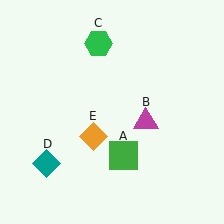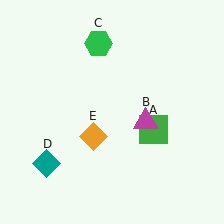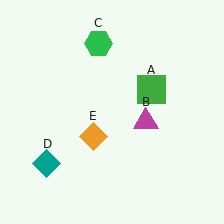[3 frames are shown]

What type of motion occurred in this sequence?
The green square (object A) rotated counterclockwise around the center of the scene.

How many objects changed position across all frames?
1 object changed position: green square (object A).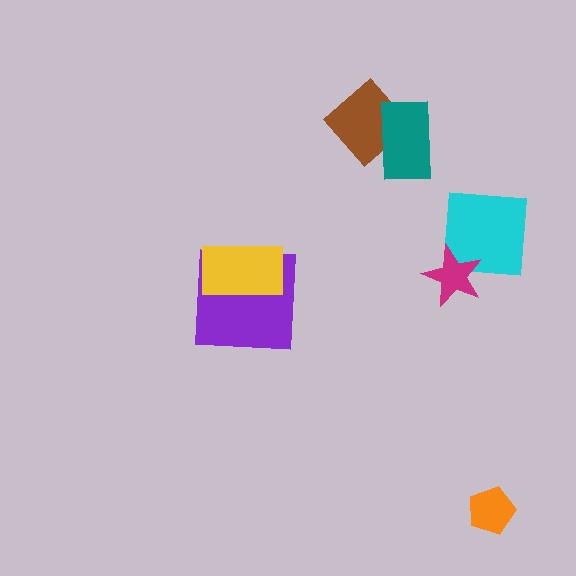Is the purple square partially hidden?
Yes, it is partially covered by another shape.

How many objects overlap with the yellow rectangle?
1 object overlaps with the yellow rectangle.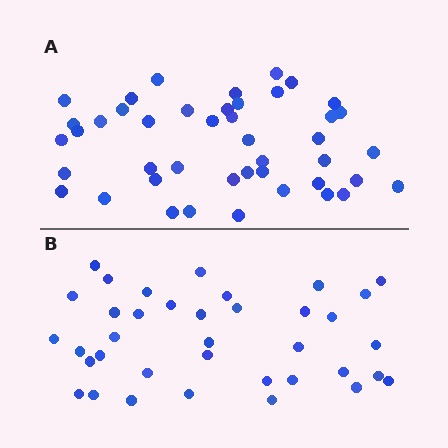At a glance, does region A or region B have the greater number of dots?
Region A (the top region) has more dots.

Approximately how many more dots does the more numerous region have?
Region A has roughly 8 or so more dots than region B.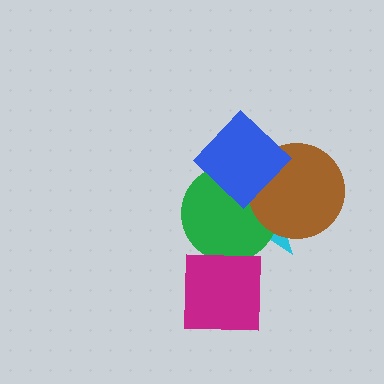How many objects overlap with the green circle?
3 objects overlap with the green circle.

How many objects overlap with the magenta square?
0 objects overlap with the magenta square.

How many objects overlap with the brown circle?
3 objects overlap with the brown circle.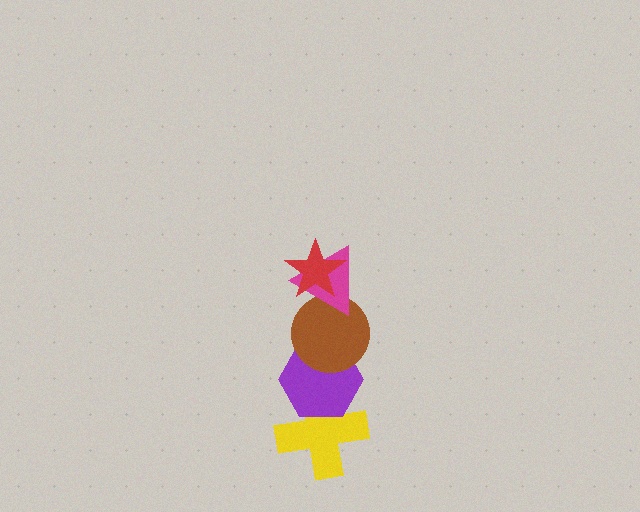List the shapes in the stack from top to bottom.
From top to bottom: the red star, the magenta triangle, the brown circle, the purple hexagon, the yellow cross.